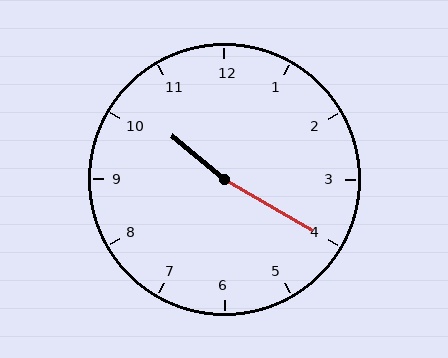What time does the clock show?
10:20.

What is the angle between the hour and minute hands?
Approximately 170 degrees.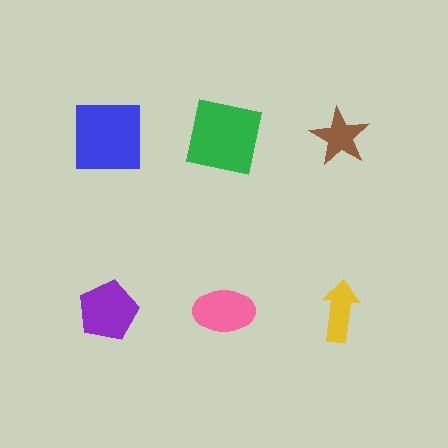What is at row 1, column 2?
A green square.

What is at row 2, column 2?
A pink ellipse.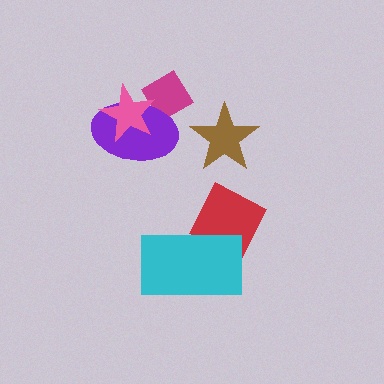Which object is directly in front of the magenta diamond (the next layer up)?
The purple ellipse is directly in front of the magenta diamond.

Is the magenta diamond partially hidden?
Yes, it is partially covered by another shape.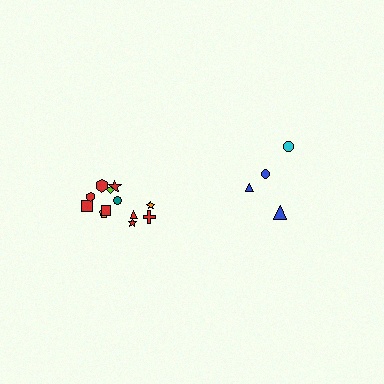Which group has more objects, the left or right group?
The left group.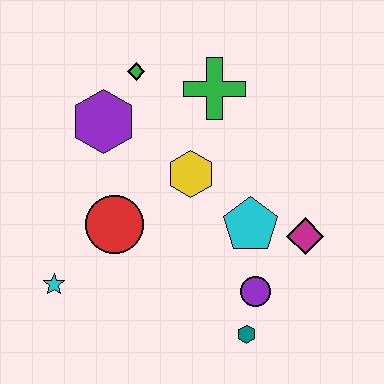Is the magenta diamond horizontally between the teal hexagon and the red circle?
No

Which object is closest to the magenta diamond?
The cyan pentagon is closest to the magenta diamond.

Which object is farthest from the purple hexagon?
The teal hexagon is farthest from the purple hexagon.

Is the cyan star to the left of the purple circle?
Yes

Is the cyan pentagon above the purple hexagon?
No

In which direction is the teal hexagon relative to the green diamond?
The teal hexagon is below the green diamond.